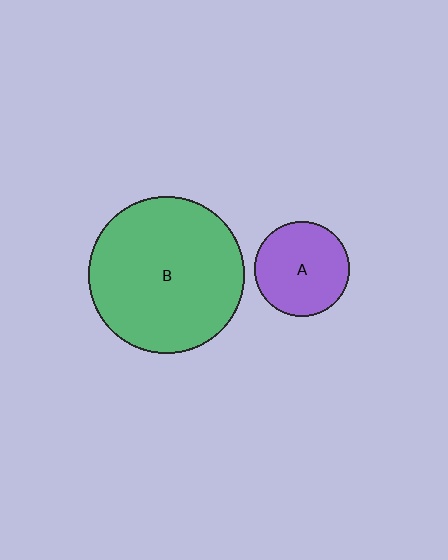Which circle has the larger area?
Circle B (green).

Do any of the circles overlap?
No, none of the circles overlap.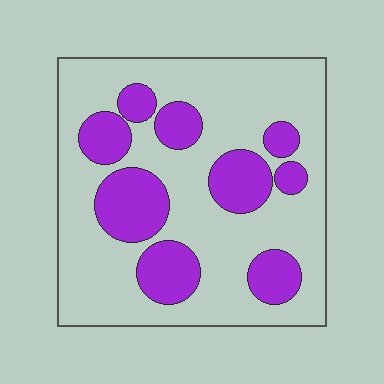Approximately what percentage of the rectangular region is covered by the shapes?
Approximately 30%.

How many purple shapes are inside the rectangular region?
9.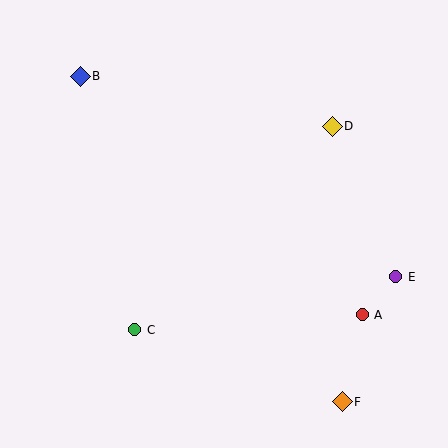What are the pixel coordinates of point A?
Point A is at (362, 315).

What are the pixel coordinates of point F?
Point F is at (342, 402).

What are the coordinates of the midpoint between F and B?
The midpoint between F and B is at (211, 239).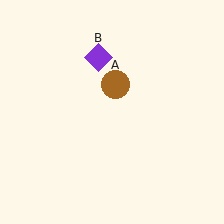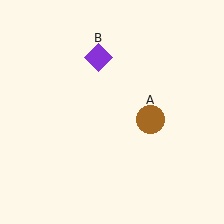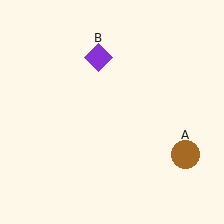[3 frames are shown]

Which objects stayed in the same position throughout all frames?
Purple diamond (object B) remained stationary.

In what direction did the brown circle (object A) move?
The brown circle (object A) moved down and to the right.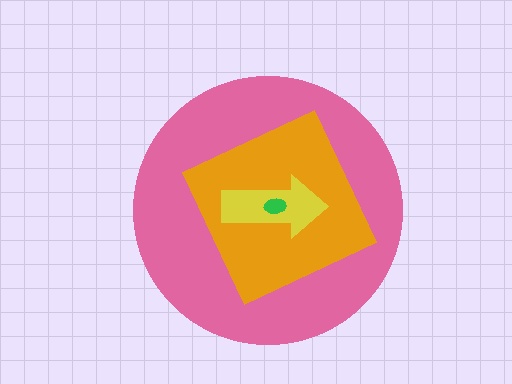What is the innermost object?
The green ellipse.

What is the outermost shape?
The pink circle.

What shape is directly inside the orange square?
The yellow arrow.